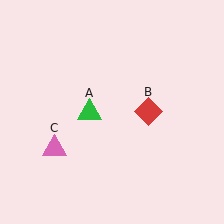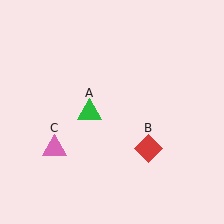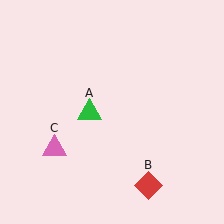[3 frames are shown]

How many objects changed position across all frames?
1 object changed position: red diamond (object B).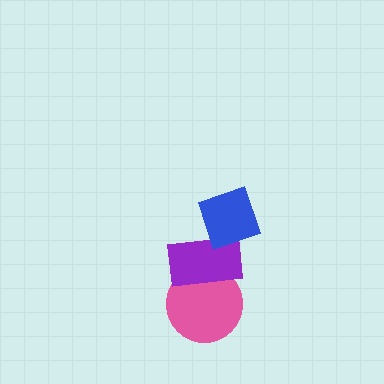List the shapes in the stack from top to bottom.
From top to bottom: the blue diamond, the purple rectangle, the pink circle.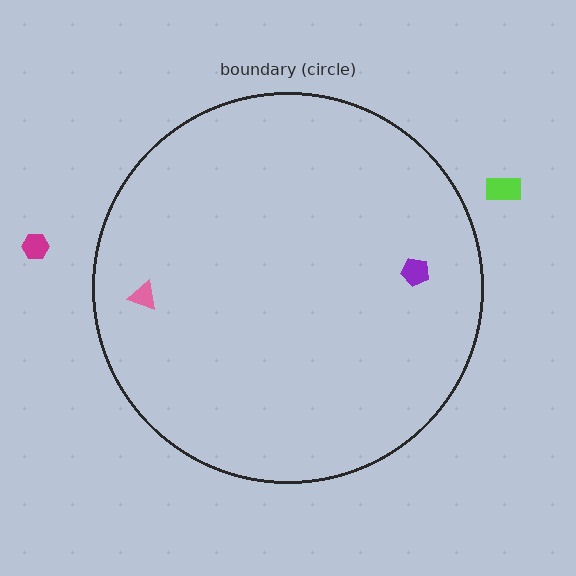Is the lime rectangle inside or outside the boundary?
Outside.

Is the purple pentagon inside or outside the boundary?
Inside.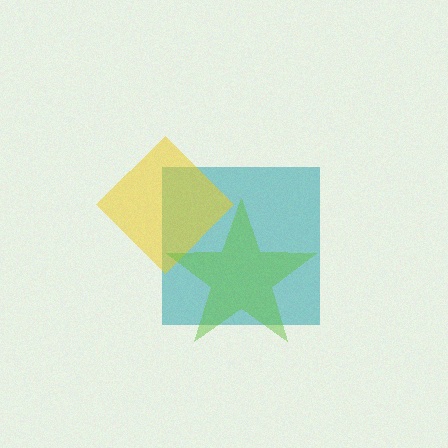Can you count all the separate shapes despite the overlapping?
Yes, there are 3 separate shapes.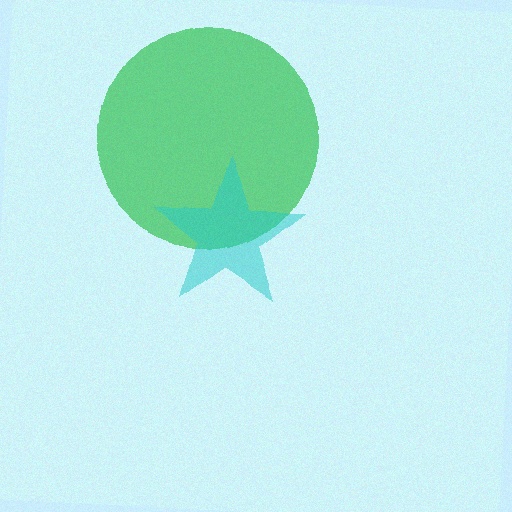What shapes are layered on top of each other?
The layered shapes are: a green circle, a cyan star.